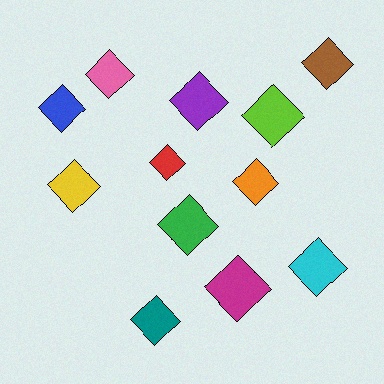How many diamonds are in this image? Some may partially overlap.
There are 12 diamonds.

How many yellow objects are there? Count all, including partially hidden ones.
There is 1 yellow object.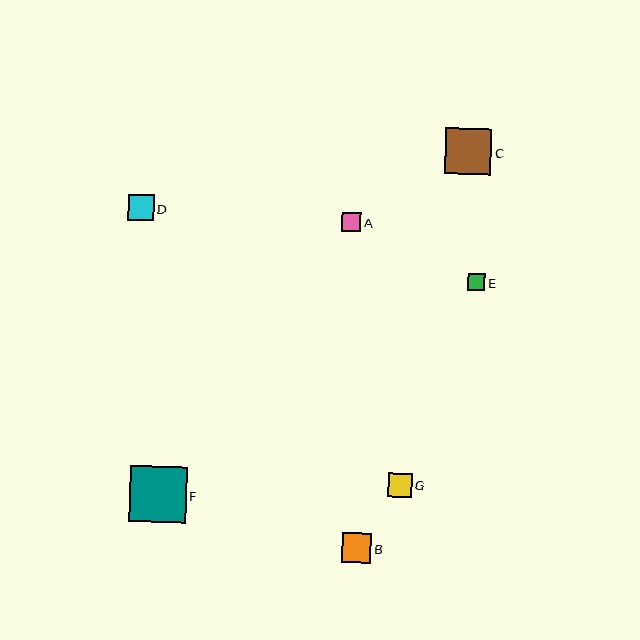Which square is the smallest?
Square E is the smallest with a size of approximately 17 pixels.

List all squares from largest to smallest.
From largest to smallest: F, C, B, D, G, A, E.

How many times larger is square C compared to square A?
Square C is approximately 2.4 times the size of square A.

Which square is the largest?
Square F is the largest with a size of approximately 56 pixels.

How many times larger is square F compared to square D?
Square F is approximately 2.2 times the size of square D.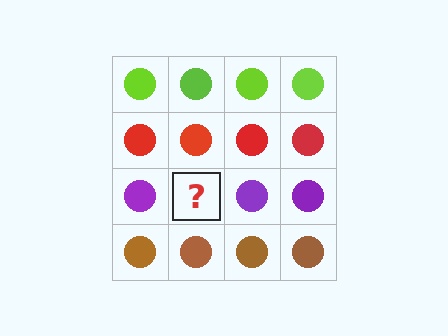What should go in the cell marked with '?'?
The missing cell should contain a purple circle.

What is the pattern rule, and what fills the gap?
The rule is that each row has a consistent color. The gap should be filled with a purple circle.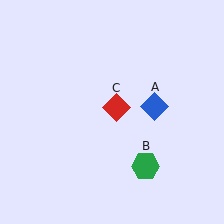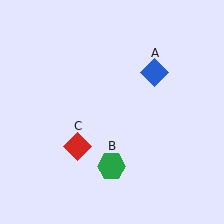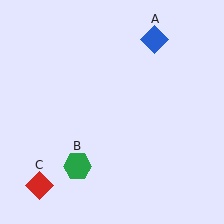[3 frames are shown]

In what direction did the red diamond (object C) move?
The red diamond (object C) moved down and to the left.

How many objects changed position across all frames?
3 objects changed position: blue diamond (object A), green hexagon (object B), red diamond (object C).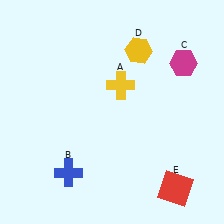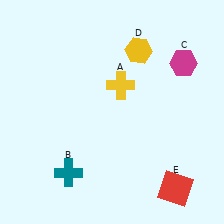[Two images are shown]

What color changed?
The cross (B) changed from blue in Image 1 to teal in Image 2.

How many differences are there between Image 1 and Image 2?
There is 1 difference between the two images.